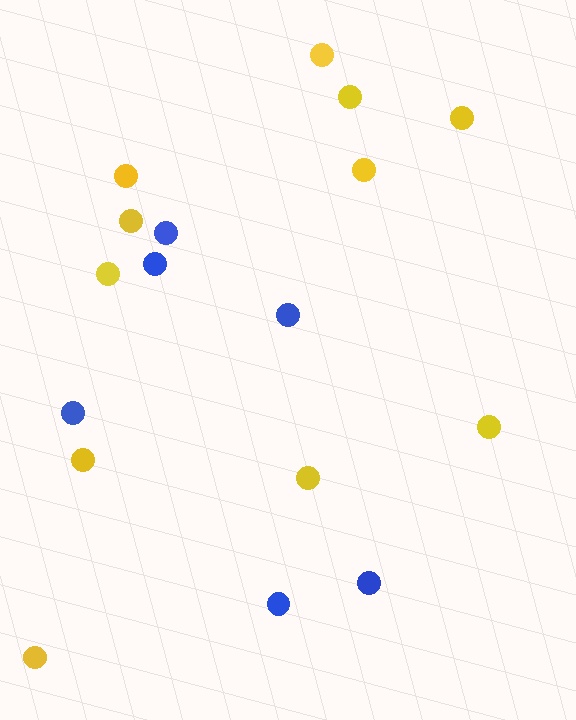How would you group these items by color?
There are 2 groups: one group of yellow circles (11) and one group of blue circles (6).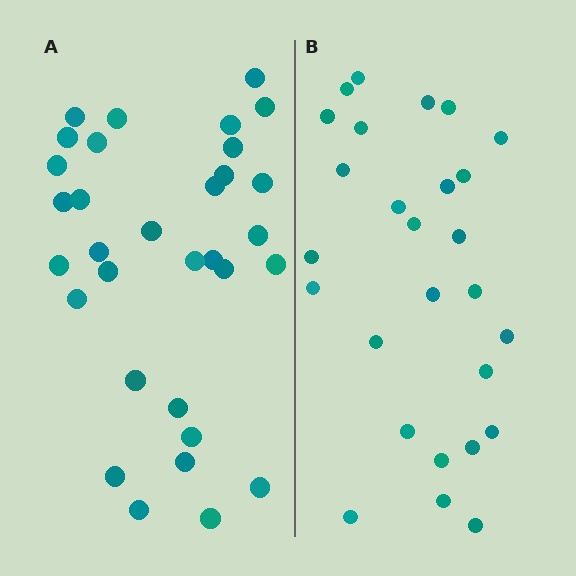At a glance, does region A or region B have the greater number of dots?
Region A (the left region) has more dots.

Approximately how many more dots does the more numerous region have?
Region A has about 5 more dots than region B.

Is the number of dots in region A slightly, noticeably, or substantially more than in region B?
Region A has only slightly more — the two regions are fairly close. The ratio is roughly 1.2 to 1.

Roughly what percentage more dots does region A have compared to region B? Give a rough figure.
About 20% more.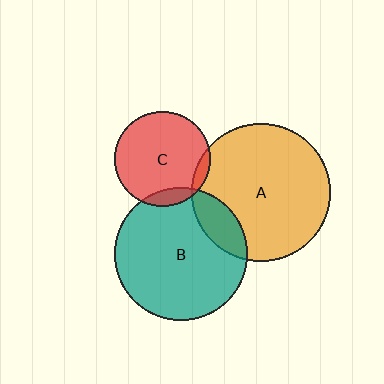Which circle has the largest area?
Circle A (orange).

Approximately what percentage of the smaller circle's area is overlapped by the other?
Approximately 15%.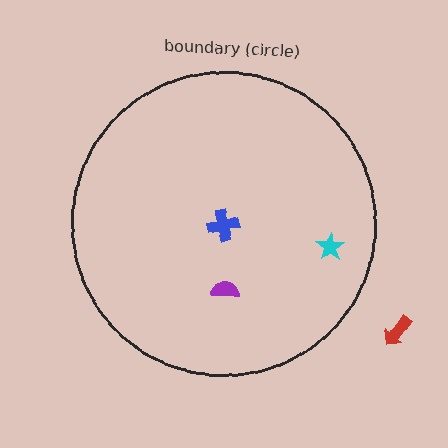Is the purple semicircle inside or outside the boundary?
Inside.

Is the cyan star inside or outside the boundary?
Inside.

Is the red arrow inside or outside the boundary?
Outside.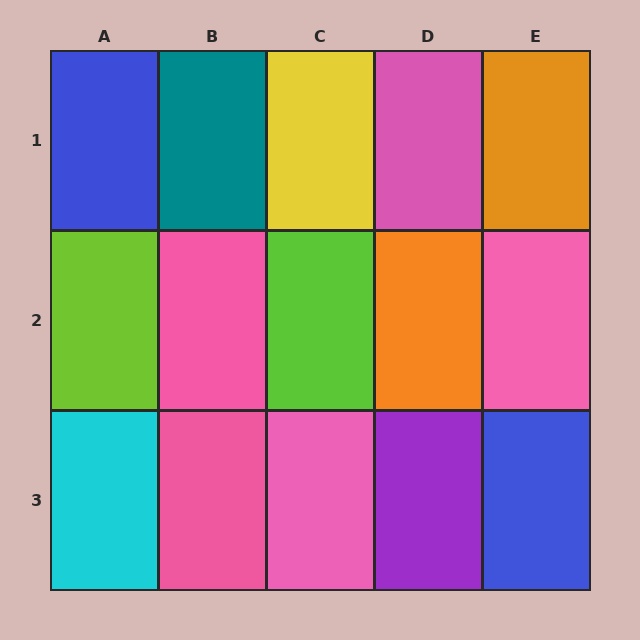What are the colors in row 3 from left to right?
Cyan, pink, pink, purple, blue.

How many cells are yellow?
1 cell is yellow.